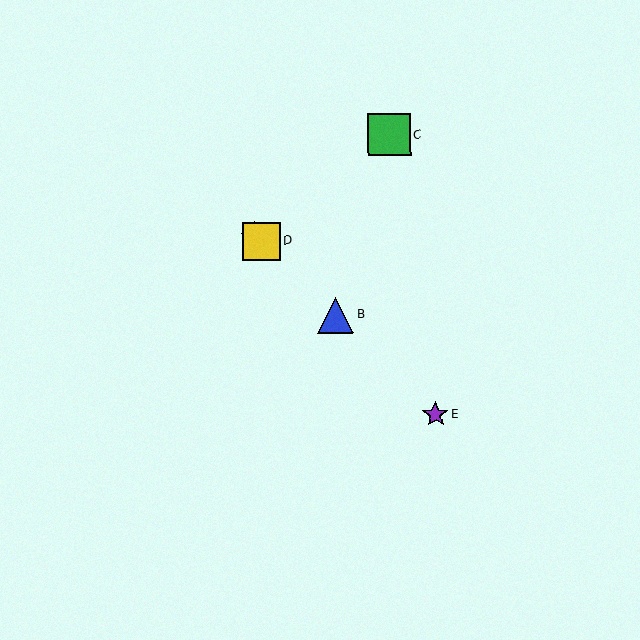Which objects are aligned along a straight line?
Objects A, B, D, E are aligned along a straight line.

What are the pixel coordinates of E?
Object E is at (436, 415).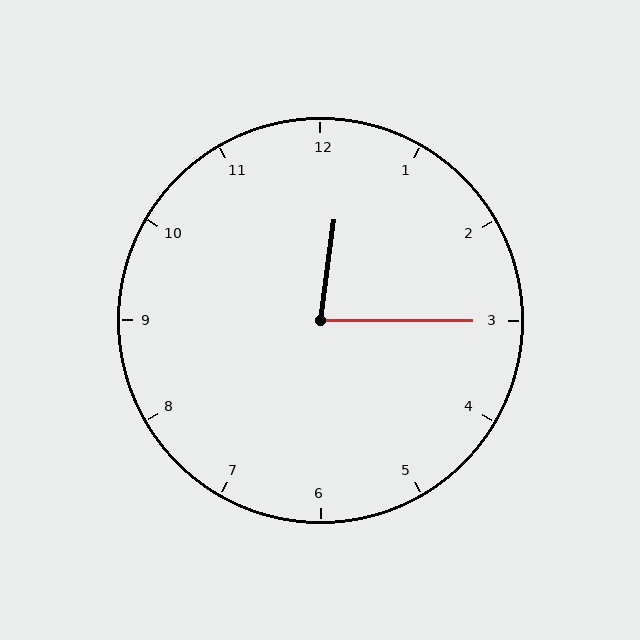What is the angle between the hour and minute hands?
Approximately 82 degrees.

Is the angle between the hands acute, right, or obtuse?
It is acute.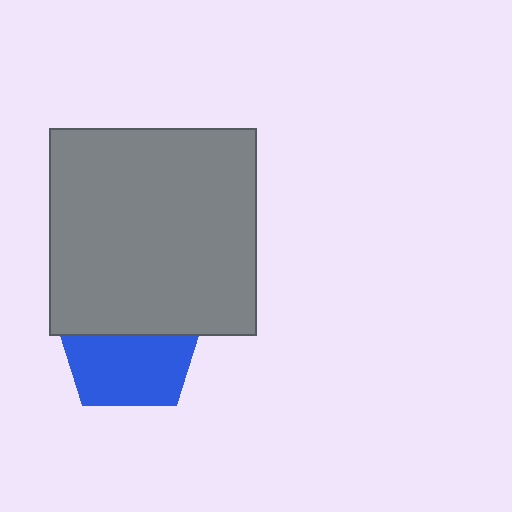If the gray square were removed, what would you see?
You would see the complete blue pentagon.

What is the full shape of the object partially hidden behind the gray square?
The partially hidden object is a blue pentagon.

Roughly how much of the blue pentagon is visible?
About half of it is visible (roughly 54%).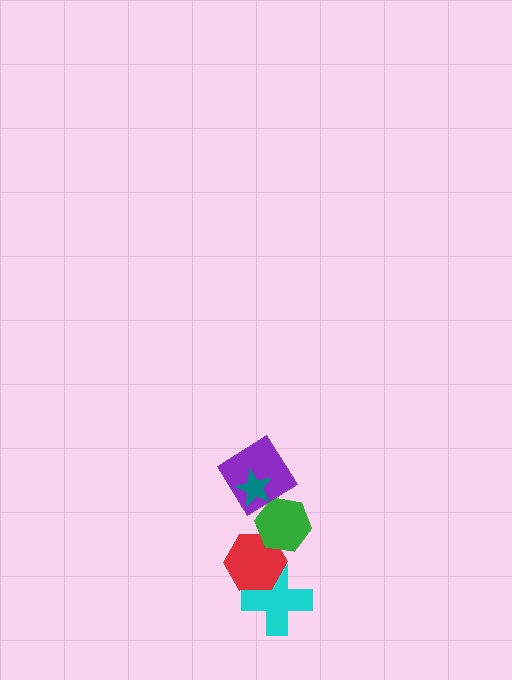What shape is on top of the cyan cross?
The red hexagon is on top of the cyan cross.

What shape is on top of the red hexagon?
The green hexagon is on top of the red hexagon.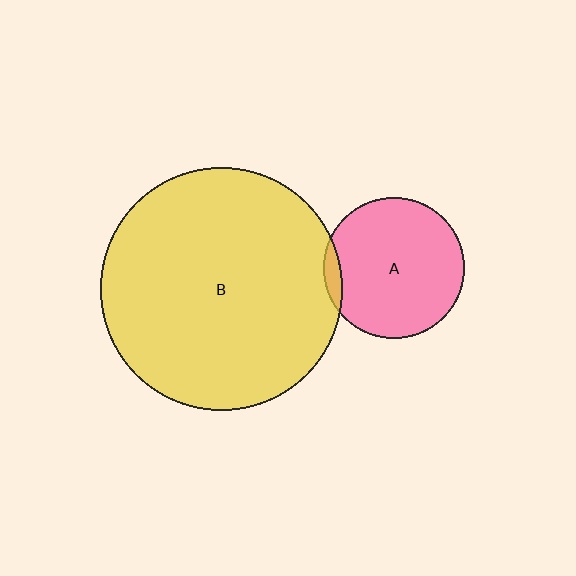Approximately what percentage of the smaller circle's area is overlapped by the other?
Approximately 5%.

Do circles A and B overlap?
Yes.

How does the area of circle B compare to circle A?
Approximately 2.9 times.